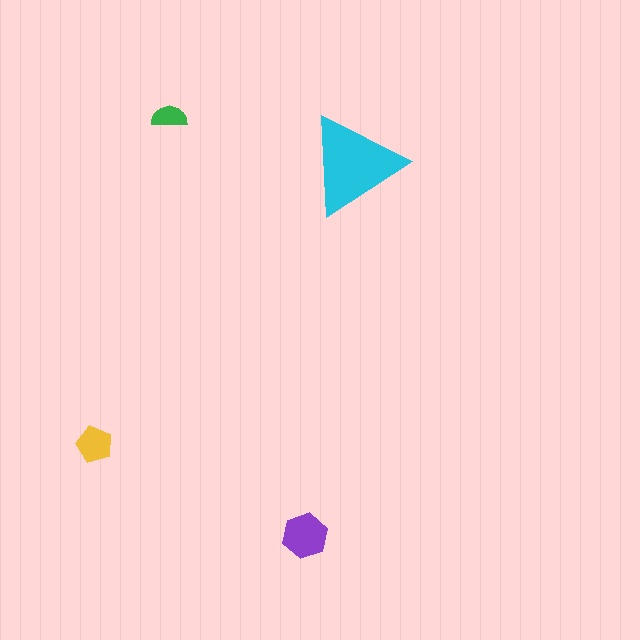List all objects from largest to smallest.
The cyan triangle, the purple hexagon, the yellow pentagon, the green semicircle.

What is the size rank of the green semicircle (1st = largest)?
4th.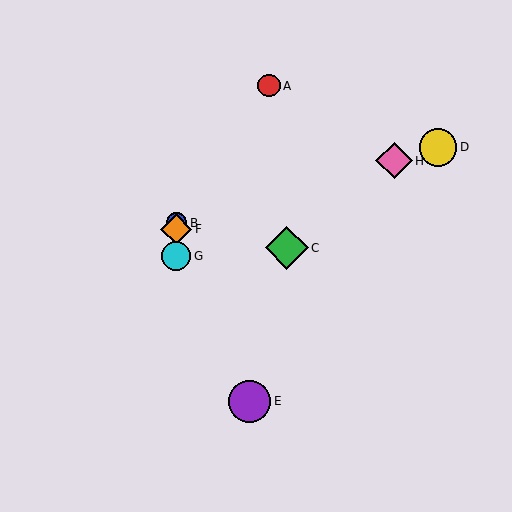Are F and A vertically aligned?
No, F is at x≈176 and A is at x≈269.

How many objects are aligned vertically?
3 objects (B, F, G) are aligned vertically.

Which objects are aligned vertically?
Objects B, F, G are aligned vertically.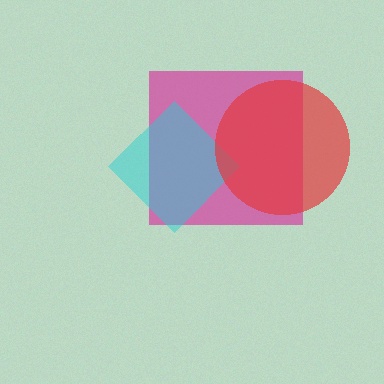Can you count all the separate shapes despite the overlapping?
Yes, there are 3 separate shapes.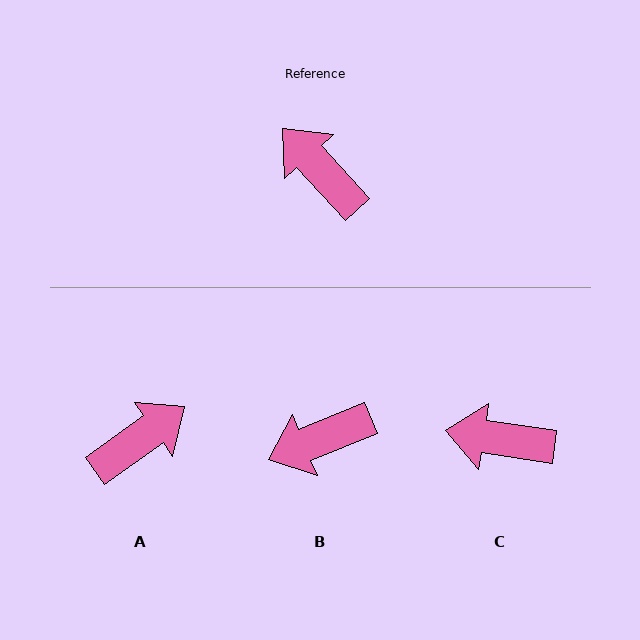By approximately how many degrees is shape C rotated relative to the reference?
Approximately 39 degrees counter-clockwise.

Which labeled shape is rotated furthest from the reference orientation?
A, about 97 degrees away.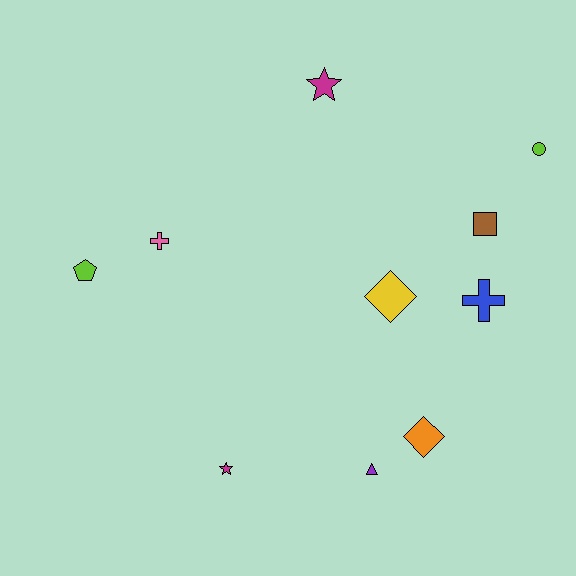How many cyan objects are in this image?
There are no cyan objects.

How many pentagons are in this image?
There is 1 pentagon.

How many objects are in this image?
There are 10 objects.